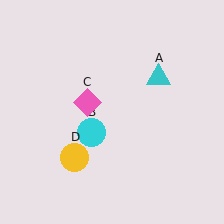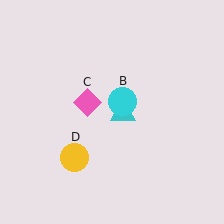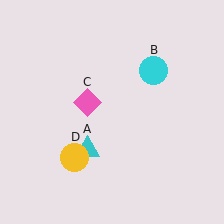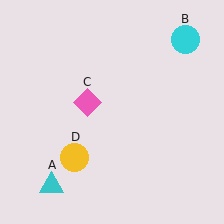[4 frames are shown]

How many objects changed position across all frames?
2 objects changed position: cyan triangle (object A), cyan circle (object B).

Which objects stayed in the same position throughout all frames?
Pink diamond (object C) and yellow circle (object D) remained stationary.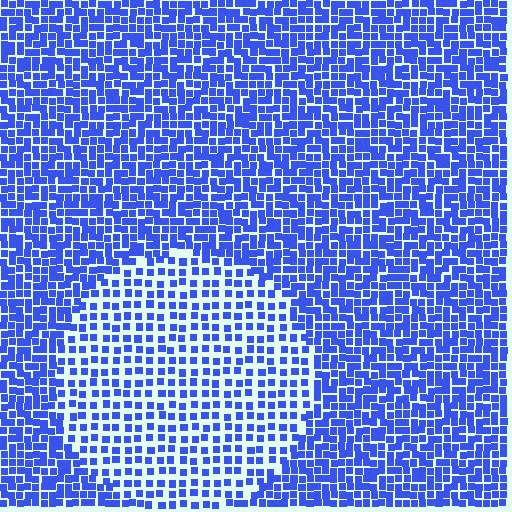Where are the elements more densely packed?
The elements are more densely packed outside the circle boundary.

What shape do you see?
I see a circle.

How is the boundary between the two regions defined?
The boundary is defined by a change in element density (approximately 1.9x ratio). All elements are the same color, size, and shape.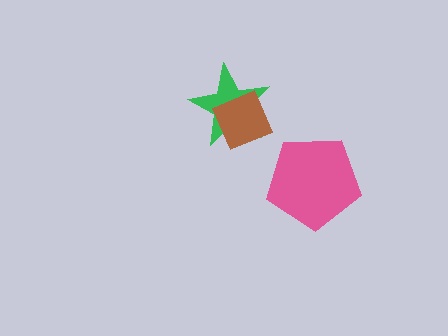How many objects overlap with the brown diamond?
1 object overlaps with the brown diamond.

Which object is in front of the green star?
The brown diamond is in front of the green star.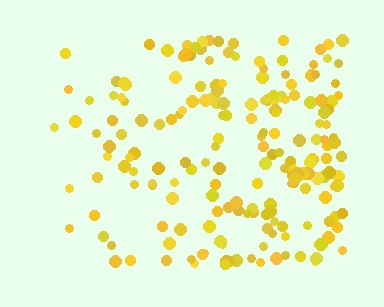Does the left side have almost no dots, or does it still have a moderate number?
Still a moderate number, just noticeably fewer than the right.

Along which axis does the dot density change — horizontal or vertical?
Horizontal.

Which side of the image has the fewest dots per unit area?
The left.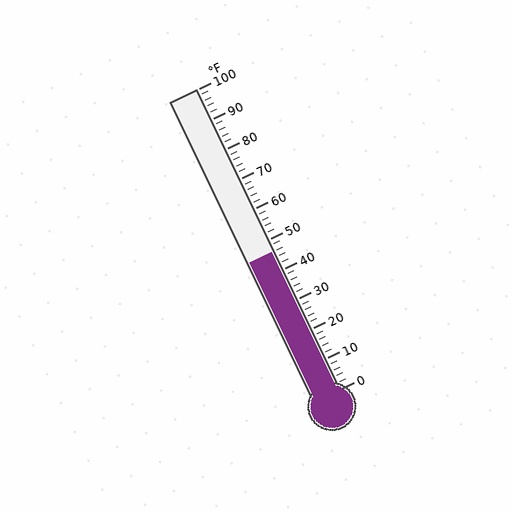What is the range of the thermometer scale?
The thermometer scale ranges from 0°F to 100°F.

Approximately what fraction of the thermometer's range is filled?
The thermometer is filled to approximately 45% of its range.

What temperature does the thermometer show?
The thermometer shows approximately 46°F.